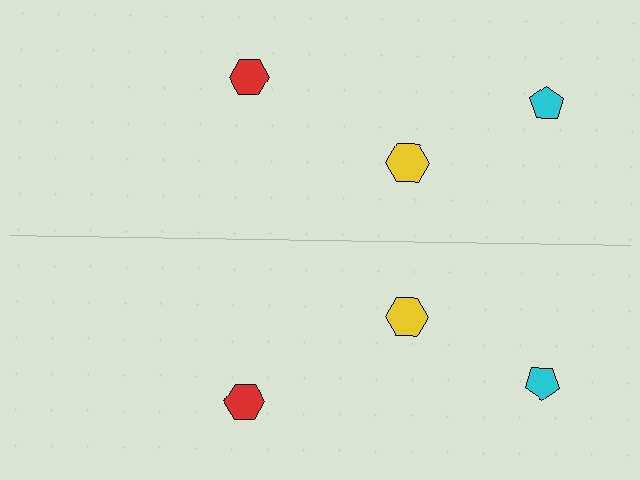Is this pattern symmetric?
Yes, this pattern has bilateral (reflection) symmetry.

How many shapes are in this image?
There are 6 shapes in this image.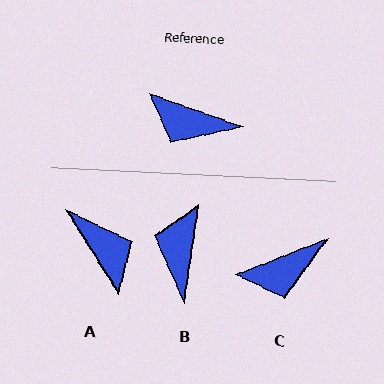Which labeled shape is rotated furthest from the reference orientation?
A, about 142 degrees away.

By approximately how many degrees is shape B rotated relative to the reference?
Approximately 79 degrees clockwise.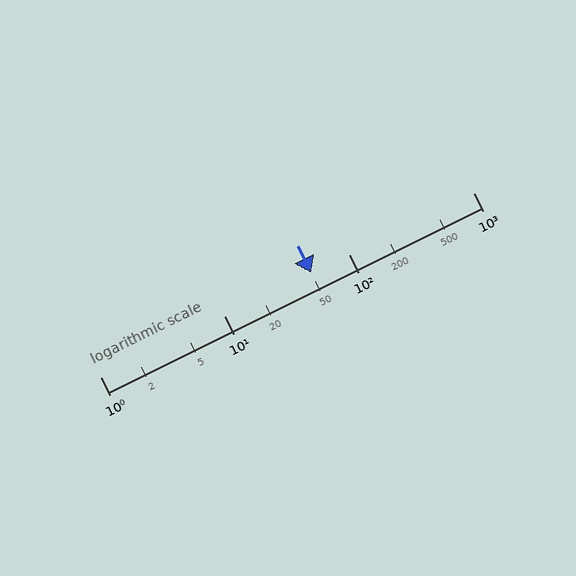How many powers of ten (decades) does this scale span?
The scale spans 3 decades, from 1 to 1000.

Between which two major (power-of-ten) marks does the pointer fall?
The pointer is between 10 and 100.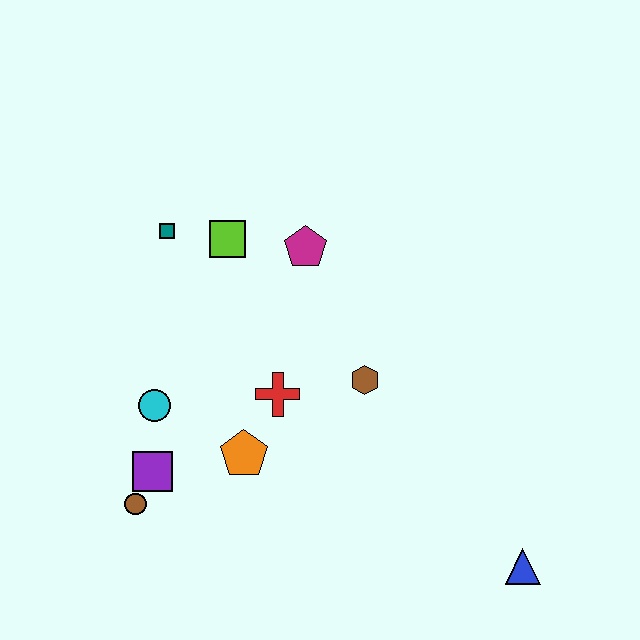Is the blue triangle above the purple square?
No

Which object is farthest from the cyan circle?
The blue triangle is farthest from the cyan circle.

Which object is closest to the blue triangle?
The brown hexagon is closest to the blue triangle.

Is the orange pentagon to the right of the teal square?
Yes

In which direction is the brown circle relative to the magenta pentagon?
The brown circle is below the magenta pentagon.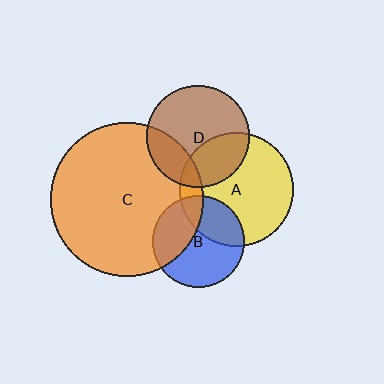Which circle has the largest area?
Circle C (orange).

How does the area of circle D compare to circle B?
Approximately 1.2 times.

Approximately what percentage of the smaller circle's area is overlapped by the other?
Approximately 30%.